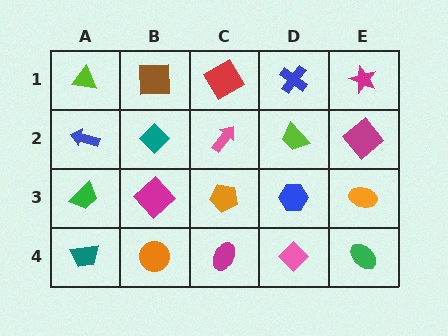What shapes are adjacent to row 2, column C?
A red diamond (row 1, column C), an orange pentagon (row 3, column C), a teal diamond (row 2, column B), a lime trapezoid (row 2, column D).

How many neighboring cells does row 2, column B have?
4.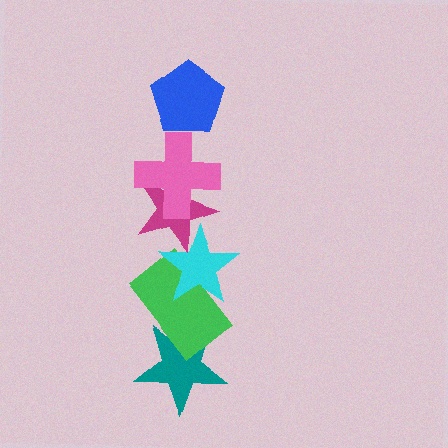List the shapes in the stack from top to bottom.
From top to bottom: the blue pentagon, the pink cross, the magenta star, the cyan star, the green rectangle, the teal star.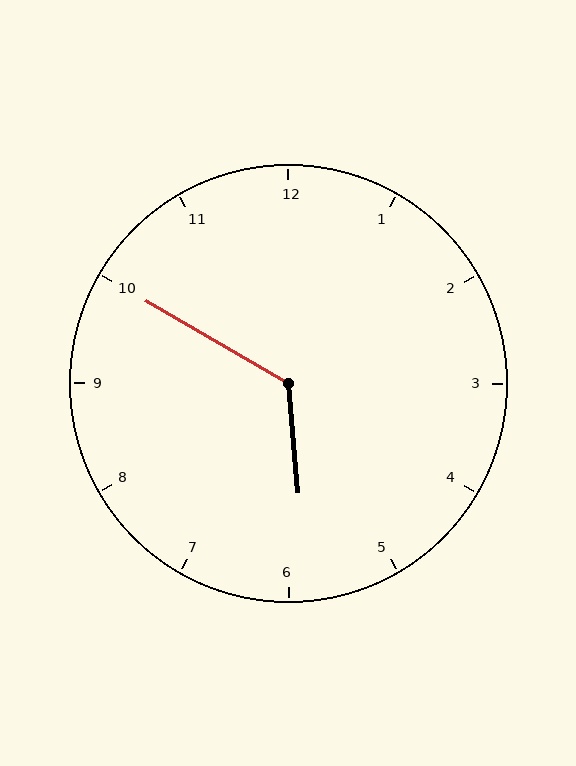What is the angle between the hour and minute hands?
Approximately 125 degrees.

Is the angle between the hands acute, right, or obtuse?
It is obtuse.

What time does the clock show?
5:50.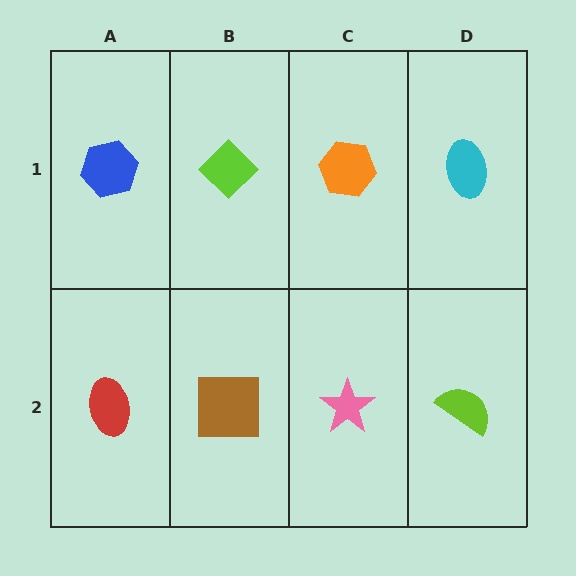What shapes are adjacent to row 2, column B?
A lime diamond (row 1, column B), a red ellipse (row 2, column A), a pink star (row 2, column C).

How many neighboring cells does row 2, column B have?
3.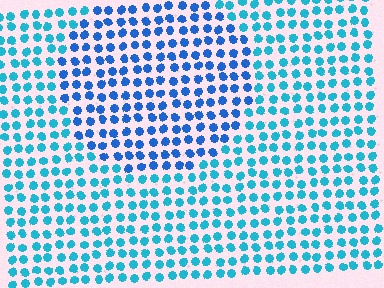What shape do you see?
I see a circle.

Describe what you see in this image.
The image is filled with small cyan elements in a uniform arrangement. A circle-shaped region is visible where the elements are tinted to a slightly different hue, forming a subtle color boundary.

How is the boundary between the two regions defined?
The boundary is defined purely by a slight shift in hue (about 28 degrees). Spacing, size, and orientation are identical on both sides.